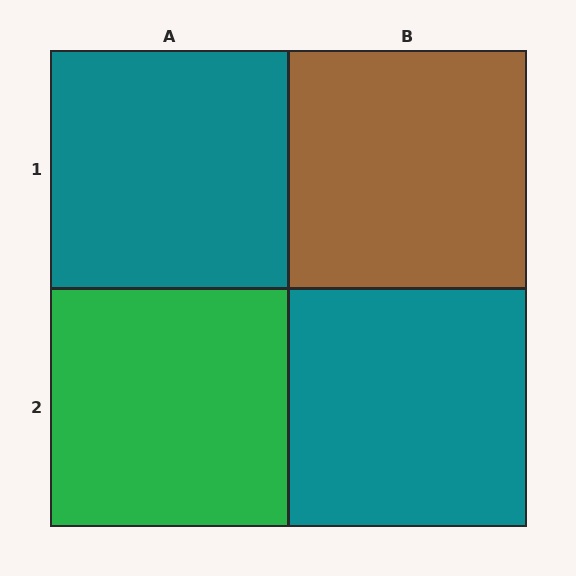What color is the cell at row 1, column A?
Teal.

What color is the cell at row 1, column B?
Brown.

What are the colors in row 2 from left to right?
Green, teal.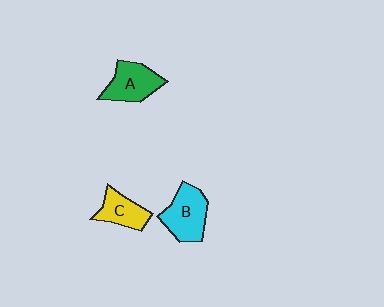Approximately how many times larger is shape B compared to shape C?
Approximately 1.4 times.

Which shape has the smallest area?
Shape C (yellow).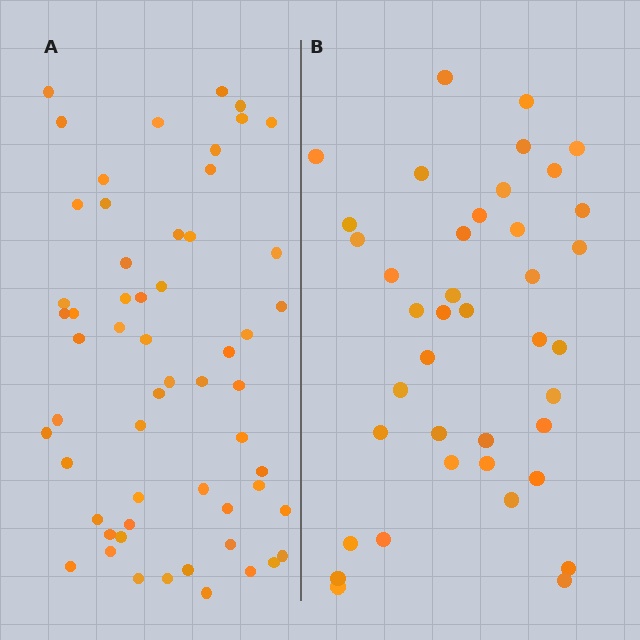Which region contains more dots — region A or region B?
Region A (the left region) has more dots.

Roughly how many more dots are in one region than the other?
Region A has approximately 15 more dots than region B.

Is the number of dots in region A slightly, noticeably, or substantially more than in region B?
Region A has noticeably more, but not dramatically so. The ratio is roughly 1.4 to 1.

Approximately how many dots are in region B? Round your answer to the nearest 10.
About 40 dots.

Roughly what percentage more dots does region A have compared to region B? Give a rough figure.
About 40% more.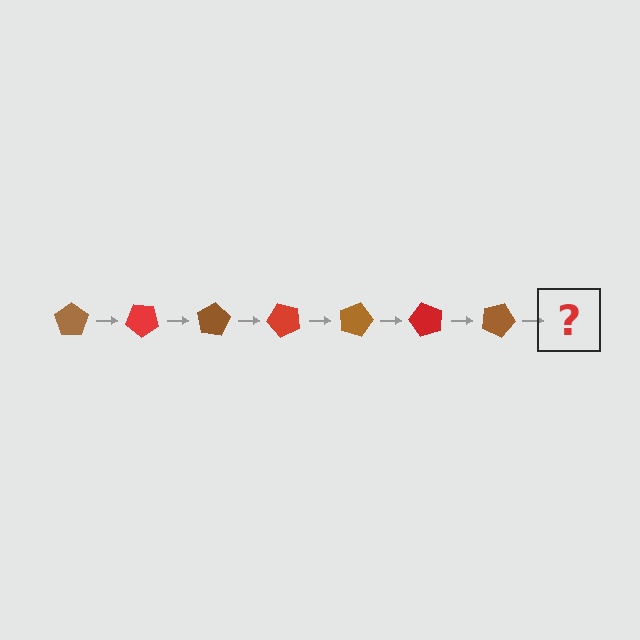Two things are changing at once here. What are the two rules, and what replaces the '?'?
The two rules are that it rotates 40 degrees each step and the color cycles through brown and red. The '?' should be a red pentagon, rotated 280 degrees from the start.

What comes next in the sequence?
The next element should be a red pentagon, rotated 280 degrees from the start.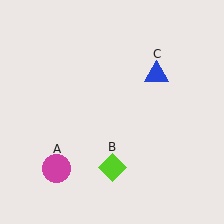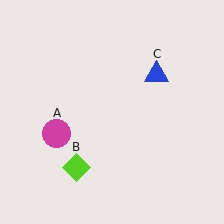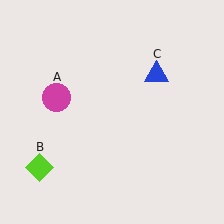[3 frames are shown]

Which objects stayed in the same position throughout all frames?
Blue triangle (object C) remained stationary.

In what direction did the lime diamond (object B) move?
The lime diamond (object B) moved left.